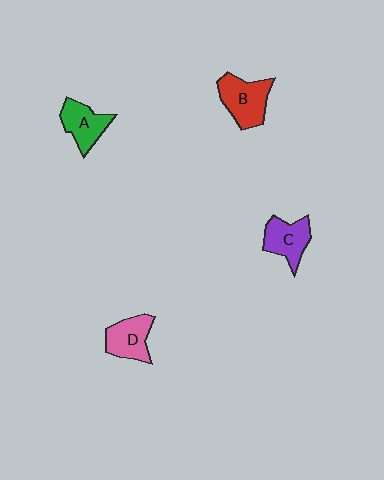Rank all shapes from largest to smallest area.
From largest to smallest: B (red), C (purple), D (pink), A (green).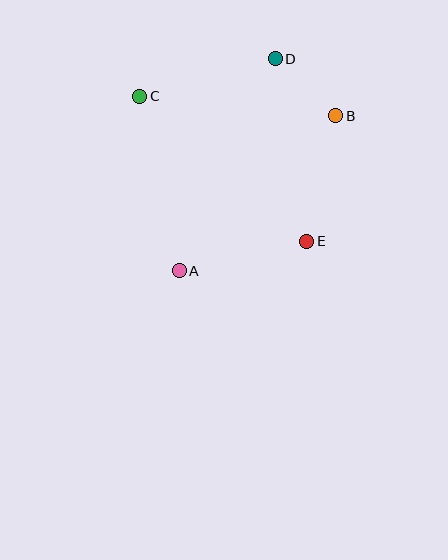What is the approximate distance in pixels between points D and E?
The distance between D and E is approximately 186 pixels.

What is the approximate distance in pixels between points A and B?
The distance between A and B is approximately 220 pixels.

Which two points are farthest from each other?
Points A and D are farthest from each other.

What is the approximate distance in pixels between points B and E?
The distance between B and E is approximately 129 pixels.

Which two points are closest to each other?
Points B and D are closest to each other.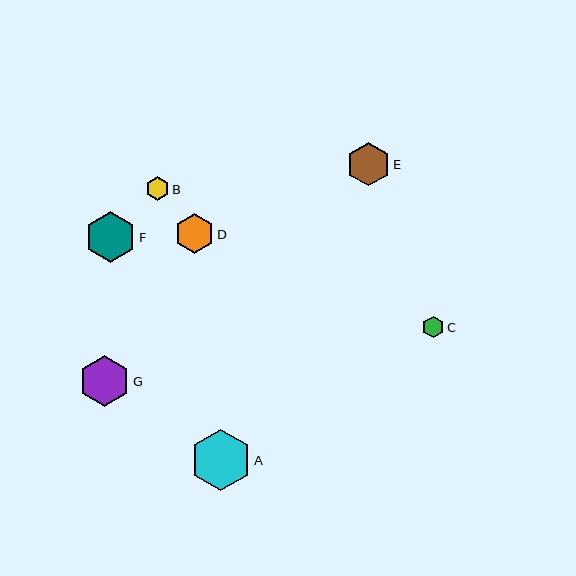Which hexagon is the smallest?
Hexagon C is the smallest with a size of approximately 21 pixels.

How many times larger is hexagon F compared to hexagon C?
Hexagon F is approximately 2.4 times the size of hexagon C.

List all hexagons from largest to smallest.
From largest to smallest: A, G, F, E, D, B, C.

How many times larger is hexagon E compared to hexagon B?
Hexagon E is approximately 1.8 times the size of hexagon B.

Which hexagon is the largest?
Hexagon A is the largest with a size of approximately 61 pixels.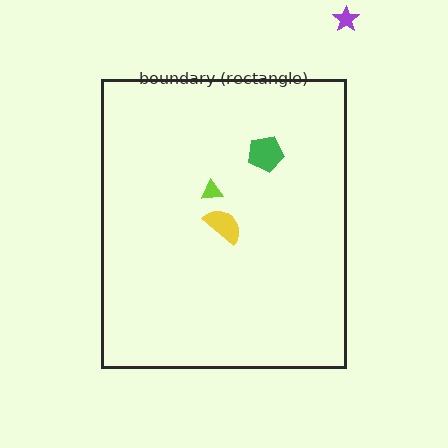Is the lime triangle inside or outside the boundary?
Inside.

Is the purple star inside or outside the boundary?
Outside.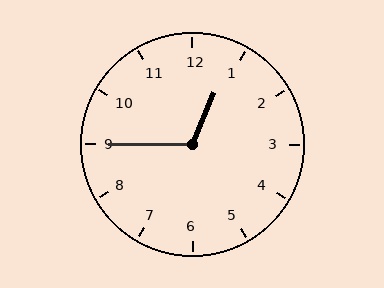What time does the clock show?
12:45.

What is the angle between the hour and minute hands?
Approximately 112 degrees.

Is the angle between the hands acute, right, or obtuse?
It is obtuse.